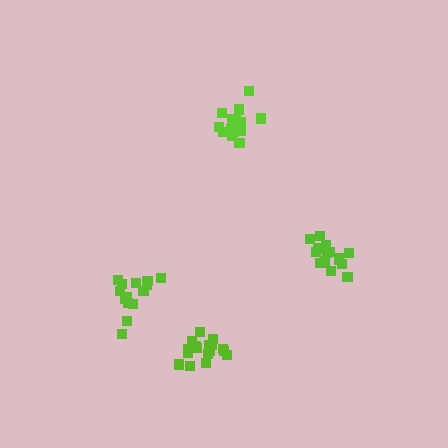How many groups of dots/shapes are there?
There are 4 groups.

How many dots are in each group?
Group 1: 15 dots, Group 2: 15 dots, Group 3: 18 dots, Group 4: 15 dots (63 total).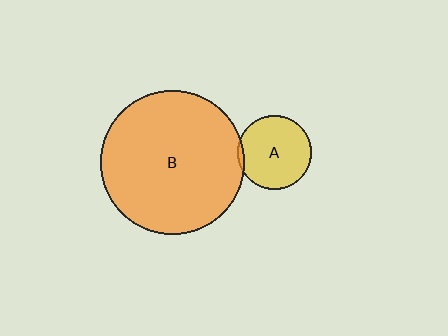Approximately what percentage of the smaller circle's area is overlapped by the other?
Approximately 5%.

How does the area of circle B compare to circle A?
Approximately 3.7 times.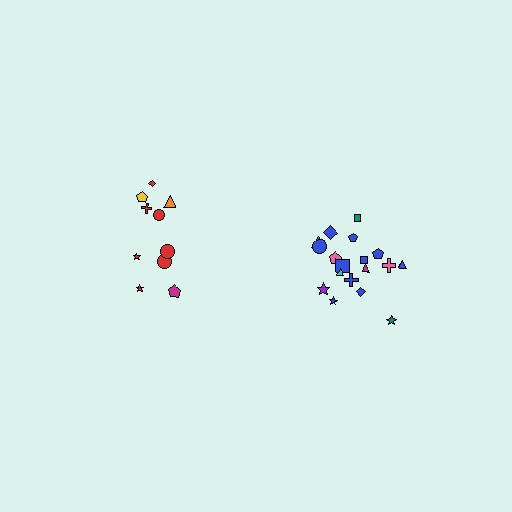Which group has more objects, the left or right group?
The right group.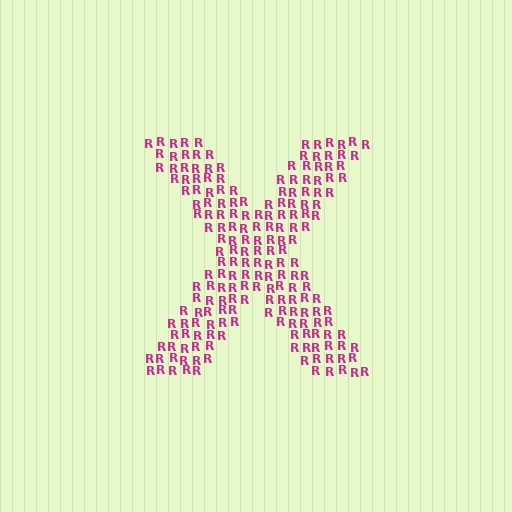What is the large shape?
The large shape is the letter X.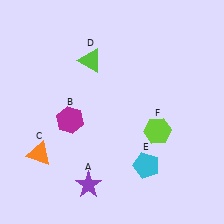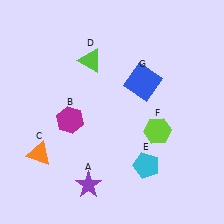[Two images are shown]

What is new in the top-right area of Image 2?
A blue square (G) was added in the top-right area of Image 2.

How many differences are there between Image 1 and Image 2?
There is 1 difference between the two images.